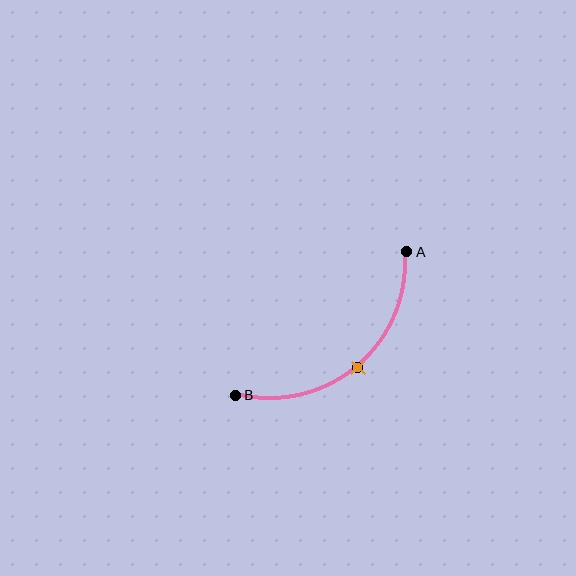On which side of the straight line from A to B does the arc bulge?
The arc bulges below and to the right of the straight line connecting A and B.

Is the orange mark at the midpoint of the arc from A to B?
Yes. The orange mark lies on the arc at equal arc-length from both A and B — it is the arc midpoint.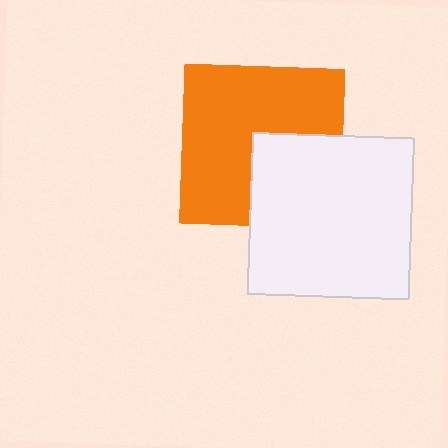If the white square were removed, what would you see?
You would see the complete orange square.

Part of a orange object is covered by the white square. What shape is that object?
It is a square.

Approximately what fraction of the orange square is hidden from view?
Roughly 33% of the orange square is hidden behind the white square.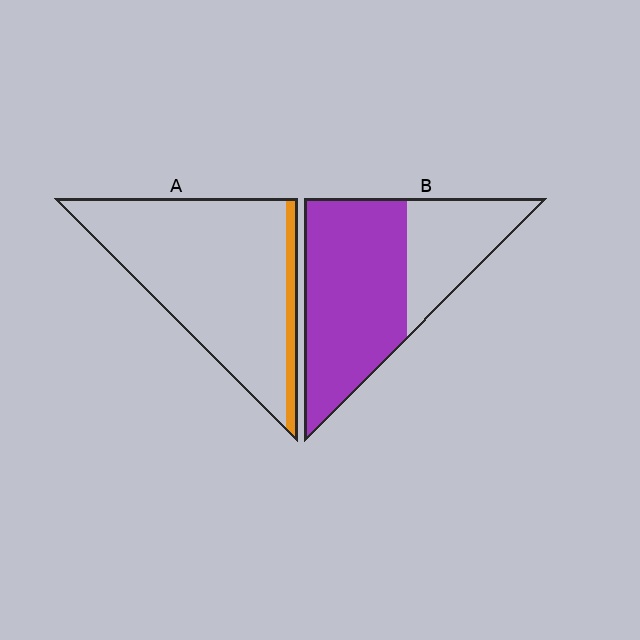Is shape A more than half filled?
No.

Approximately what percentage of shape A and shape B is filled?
A is approximately 10% and B is approximately 65%.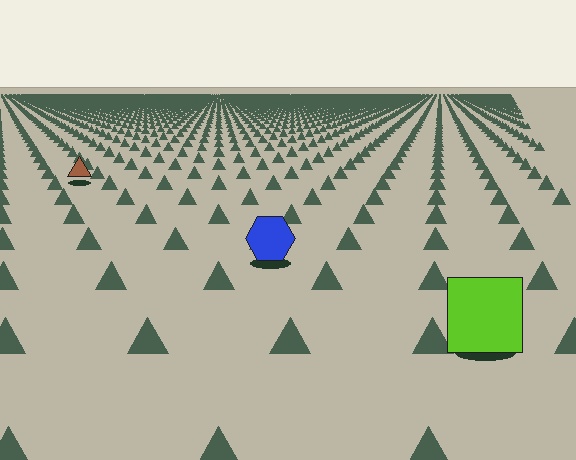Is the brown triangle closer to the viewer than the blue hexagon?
No. The blue hexagon is closer — you can tell from the texture gradient: the ground texture is coarser near it.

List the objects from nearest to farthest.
From nearest to farthest: the lime square, the blue hexagon, the brown triangle.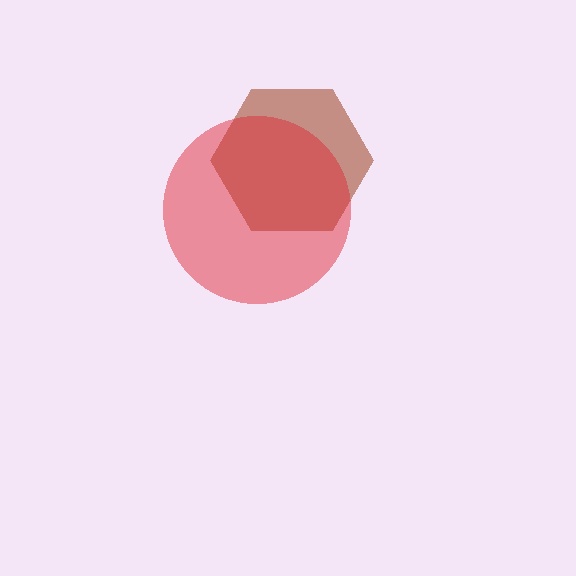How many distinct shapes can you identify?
There are 2 distinct shapes: a brown hexagon, a red circle.